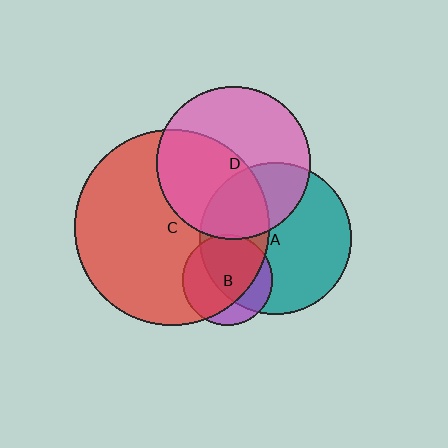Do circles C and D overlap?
Yes.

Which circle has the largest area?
Circle C (red).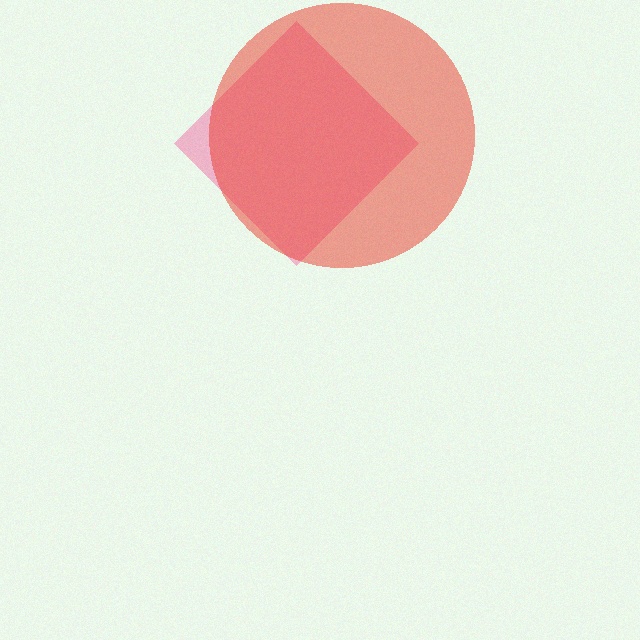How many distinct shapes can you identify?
There are 2 distinct shapes: a pink diamond, a red circle.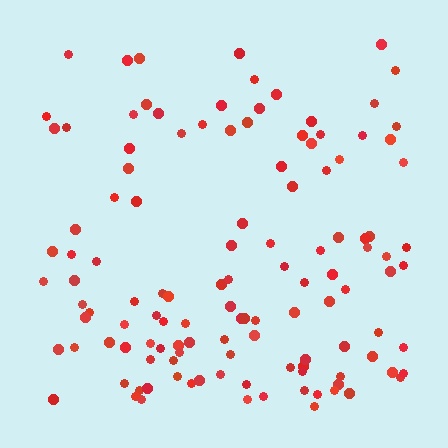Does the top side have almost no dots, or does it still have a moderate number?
Still a moderate number, just noticeably fewer than the bottom.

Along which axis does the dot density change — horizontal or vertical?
Vertical.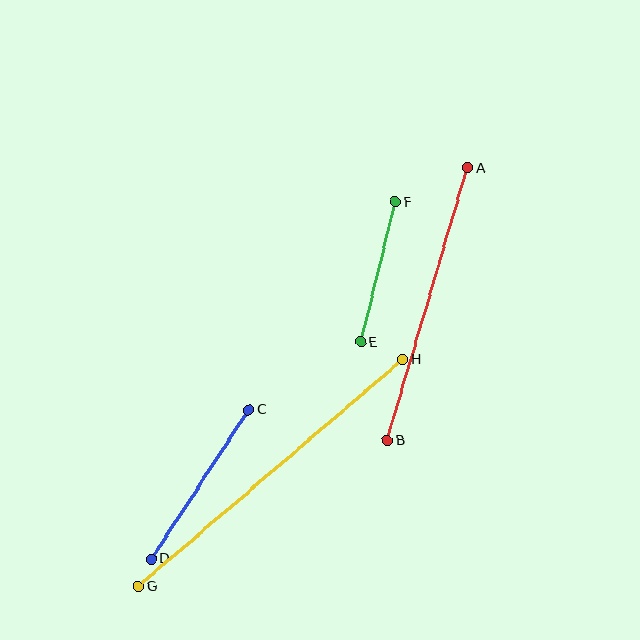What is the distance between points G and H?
The distance is approximately 348 pixels.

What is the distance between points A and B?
The distance is approximately 284 pixels.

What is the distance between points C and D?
The distance is approximately 178 pixels.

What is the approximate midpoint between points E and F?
The midpoint is at approximately (378, 272) pixels.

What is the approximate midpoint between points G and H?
The midpoint is at approximately (270, 473) pixels.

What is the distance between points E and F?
The distance is approximately 144 pixels.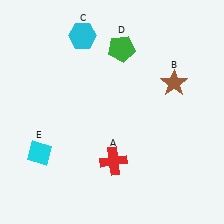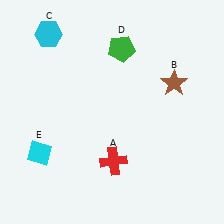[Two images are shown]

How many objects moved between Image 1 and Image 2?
1 object moved between the two images.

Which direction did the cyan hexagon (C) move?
The cyan hexagon (C) moved left.